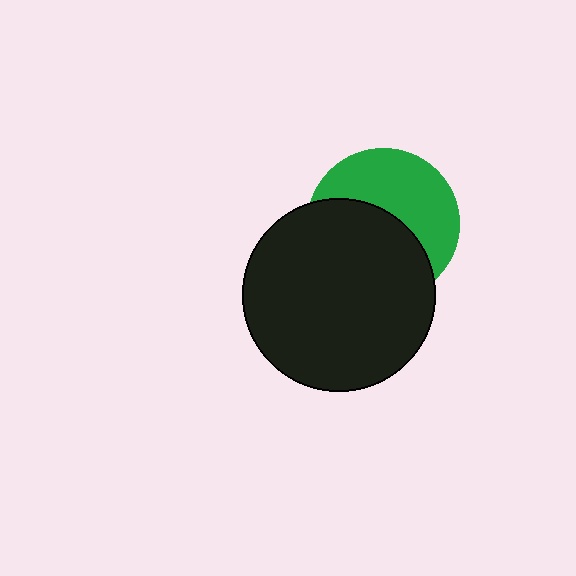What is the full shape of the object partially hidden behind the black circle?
The partially hidden object is a green circle.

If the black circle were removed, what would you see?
You would see the complete green circle.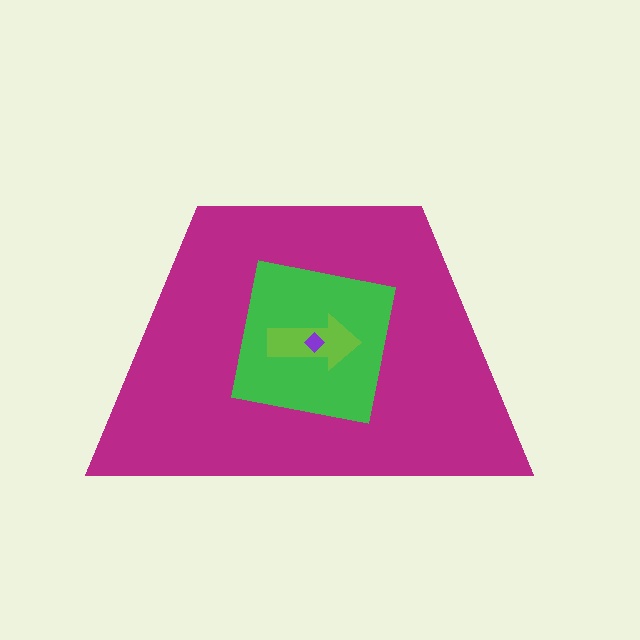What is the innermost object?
The purple diamond.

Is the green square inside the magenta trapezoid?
Yes.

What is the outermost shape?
The magenta trapezoid.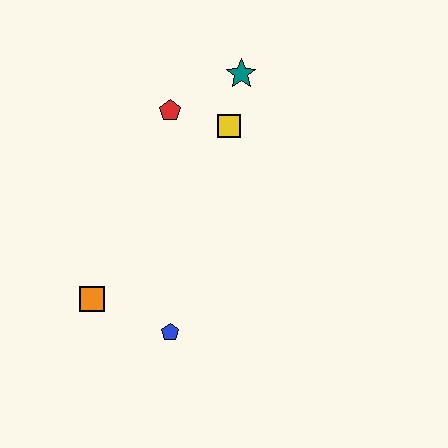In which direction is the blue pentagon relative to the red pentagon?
The blue pentagon is below the red pentagon.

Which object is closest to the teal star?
The yellow square is closest to the teal star.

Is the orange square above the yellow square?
No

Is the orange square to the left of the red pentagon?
Yes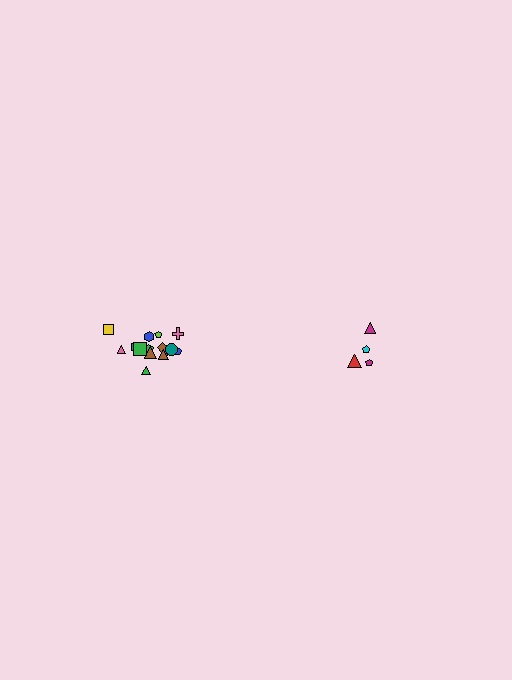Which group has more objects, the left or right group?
The left group.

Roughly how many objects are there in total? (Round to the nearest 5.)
Roughly 20 objects in total.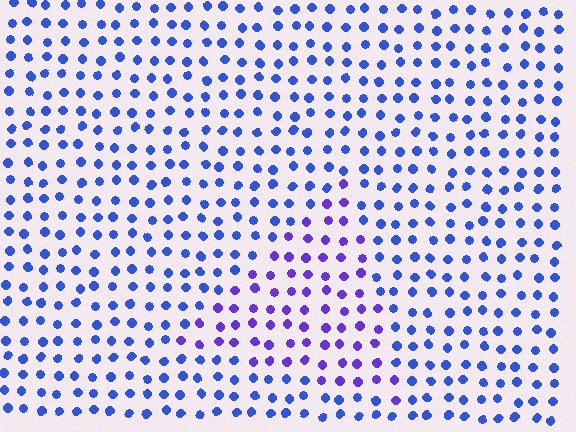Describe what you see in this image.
The image is filled with small blue elements in a uniform arrangement. A triangle-shaped region is visible where the elements are tinted to a slightly different hue, forming a subtle color boundary.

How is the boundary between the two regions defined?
The boundary is defined purely by a slight shift in hue (about 33 degrees). Spacing, size, and orientation are identical on both sides.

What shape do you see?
I see a triangle.